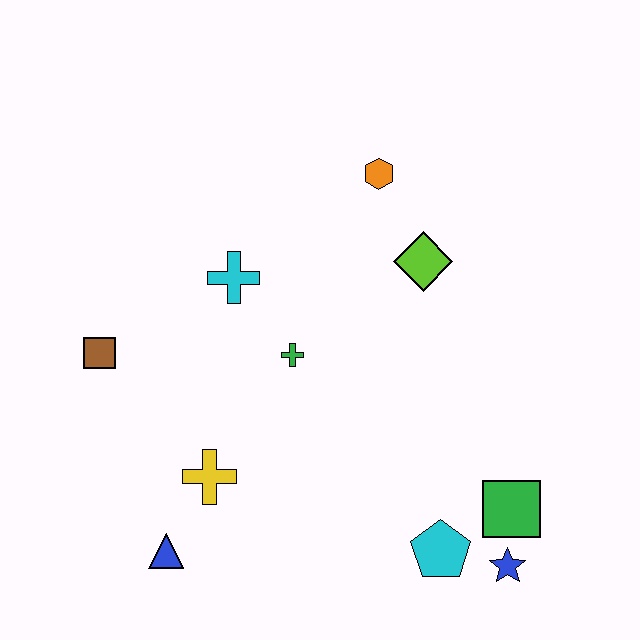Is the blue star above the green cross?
No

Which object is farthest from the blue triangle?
The orange hexagon is farthest from the blue triangle.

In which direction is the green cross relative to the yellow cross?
The green cross is above the yellow cross.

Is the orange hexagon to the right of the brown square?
Yes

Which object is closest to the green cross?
The cyan cross is closest to the green cross.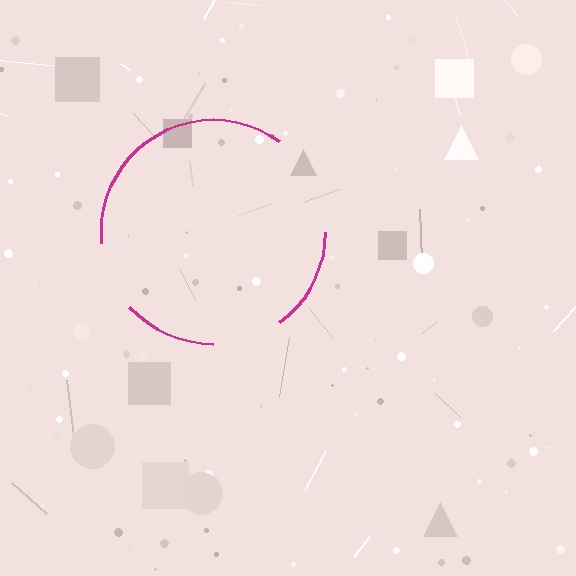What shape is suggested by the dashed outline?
The dashed outline suggests a circle.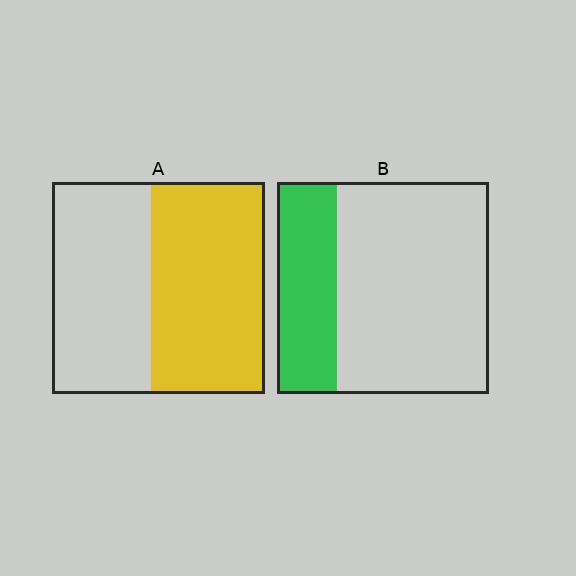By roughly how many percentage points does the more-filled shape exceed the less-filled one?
By roughly 25 percentage points (A over B).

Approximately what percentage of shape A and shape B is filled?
A is approximately 55% and B is approximately 30%.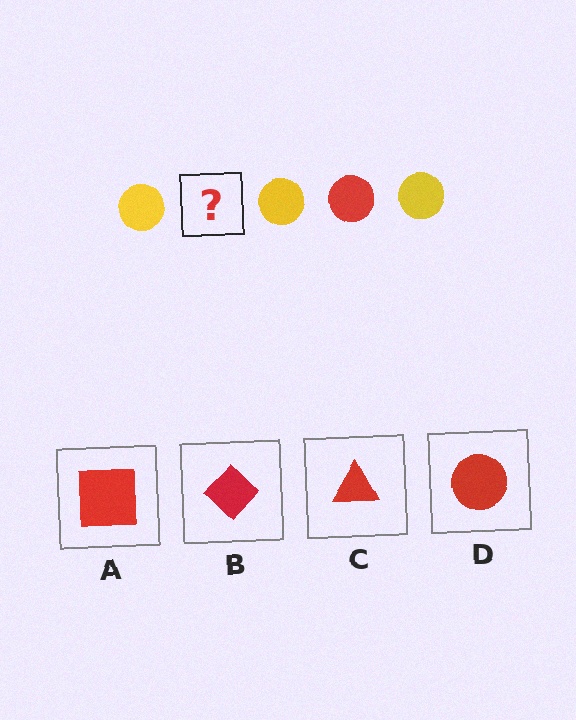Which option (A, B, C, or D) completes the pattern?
D.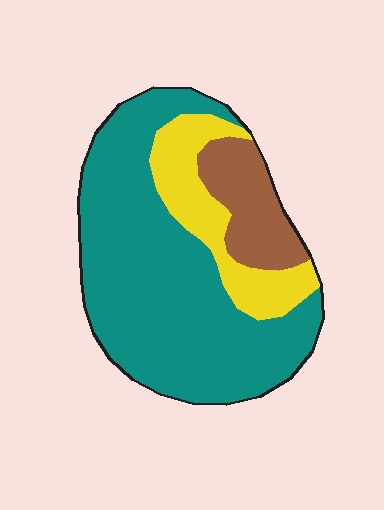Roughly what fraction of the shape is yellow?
Yellow covers roughly 20% of the shape.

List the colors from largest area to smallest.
From largest to smallest: teal, yellow, brown.